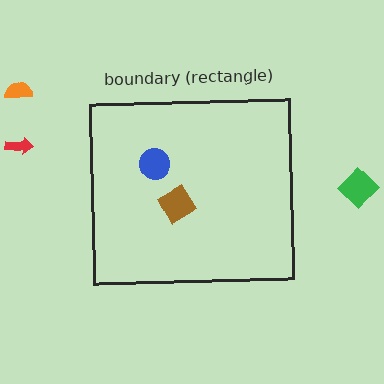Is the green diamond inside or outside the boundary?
Outside.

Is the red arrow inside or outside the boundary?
Outside.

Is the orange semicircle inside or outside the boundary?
Outside.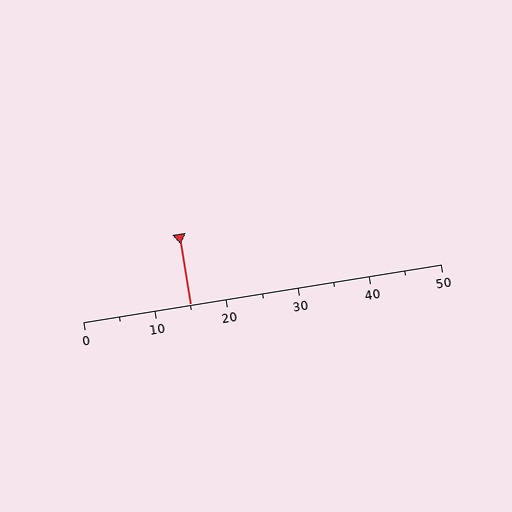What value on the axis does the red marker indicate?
The marker indicates approximately 15.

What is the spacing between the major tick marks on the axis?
The major ticks are spaced 10 apart.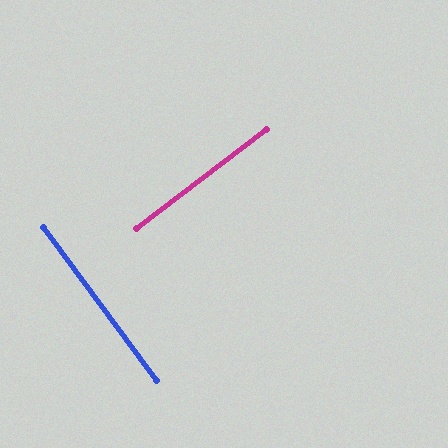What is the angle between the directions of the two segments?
Approximately 89 degrees.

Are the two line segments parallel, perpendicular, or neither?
Perpendicular — they meet at approximately 89°.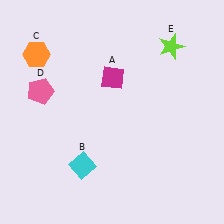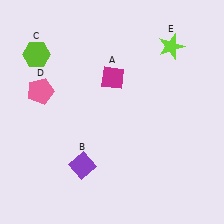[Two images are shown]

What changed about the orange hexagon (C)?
In Image 1, C is orange. In Image 2, it changed to lime.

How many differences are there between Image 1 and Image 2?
There are 2 differences between the two images.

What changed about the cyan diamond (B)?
In Image 1, B is cyan. In Image 2, it changed to purple.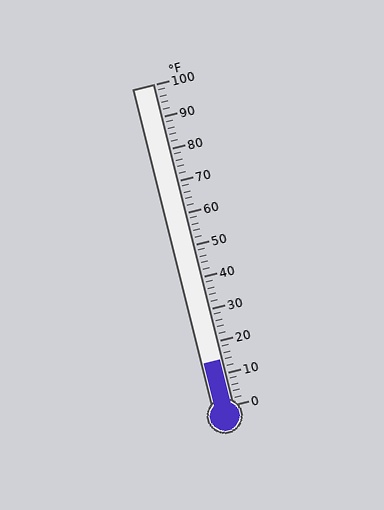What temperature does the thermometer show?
The thermometer shows approximately 14°F.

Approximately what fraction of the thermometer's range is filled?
The thermometer is filled to approximately 15% of its range.